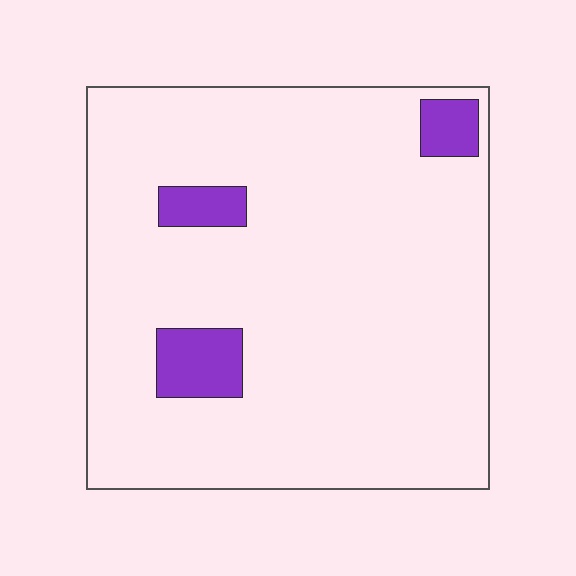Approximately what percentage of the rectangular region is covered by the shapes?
Approximately 10%.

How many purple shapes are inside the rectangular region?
3.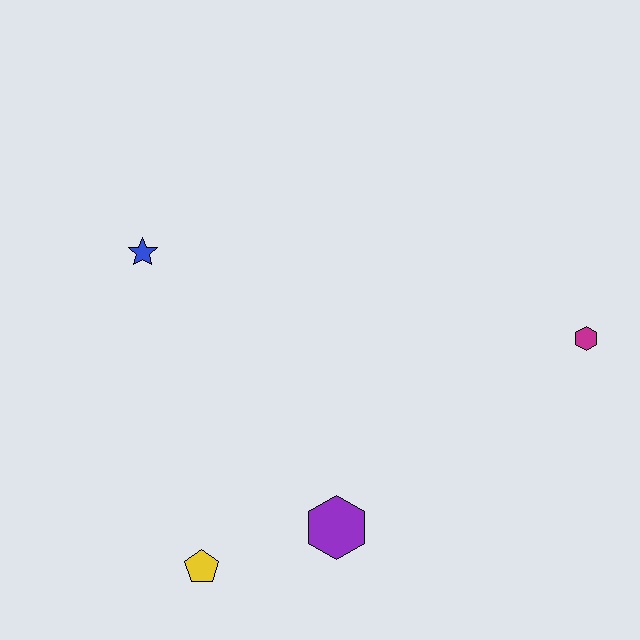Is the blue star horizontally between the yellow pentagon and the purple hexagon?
No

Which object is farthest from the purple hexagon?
The blue star is farthest from the purple hexagon.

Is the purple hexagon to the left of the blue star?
No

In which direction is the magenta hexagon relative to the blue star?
The magenta hexagon is to the right of the blue star.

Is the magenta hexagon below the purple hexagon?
No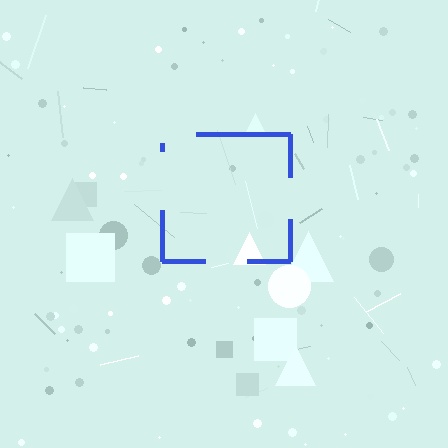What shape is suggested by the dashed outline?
The dashed outline suggests a square.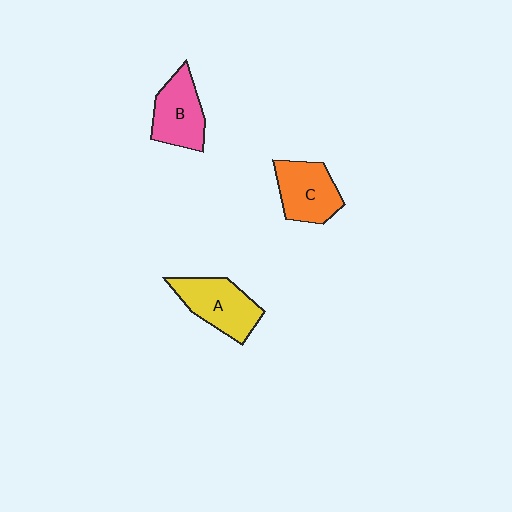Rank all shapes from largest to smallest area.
From largest to smallest: A (yellow), C (orange), B (pink).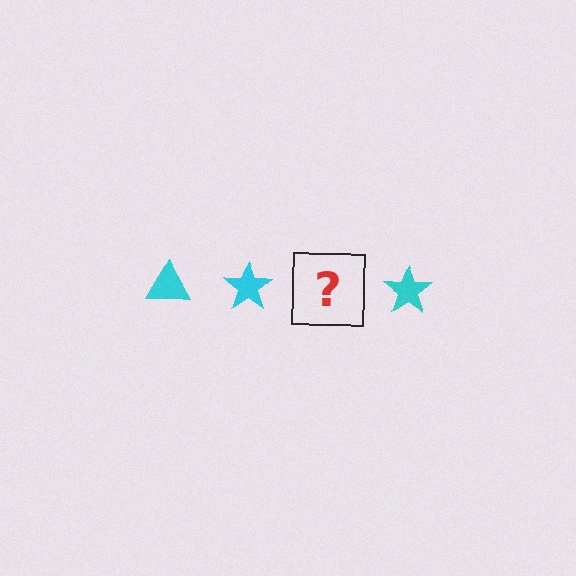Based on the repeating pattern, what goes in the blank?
The blank should be a cyan triangle.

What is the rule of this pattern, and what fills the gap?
The rule is that the pattern cycles through triangle, star shapes in cyan. The gap should be filled with a cyan triangle.